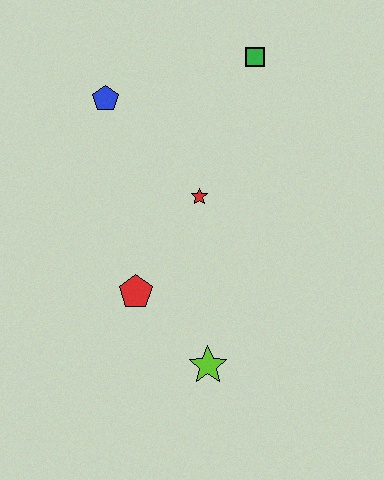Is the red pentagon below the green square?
Yes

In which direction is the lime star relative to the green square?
The lime star is below the green square.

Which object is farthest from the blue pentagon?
The lime star is farthest from the blue pentagon.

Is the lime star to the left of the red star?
No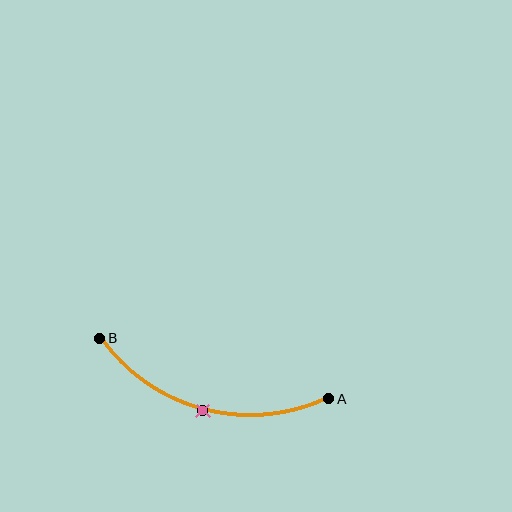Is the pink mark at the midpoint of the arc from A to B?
Yes. The pink mark lies on the arc at equal arc-length from both A and B — it is the arc midpoint.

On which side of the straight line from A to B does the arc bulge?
The arc bulges below the straight line connecting A and B.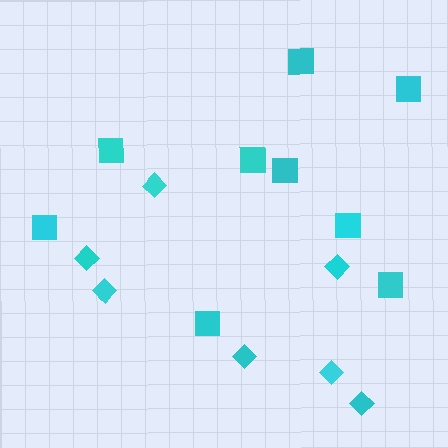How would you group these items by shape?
There are 2 groups: one group of squares (9) and one group of diamonds (7).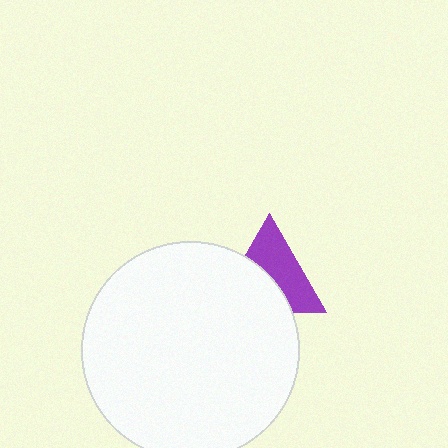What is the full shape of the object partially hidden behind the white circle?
The partially hidden object is a purple triangle.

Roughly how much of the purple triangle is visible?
About half of it is visible (roughly 53%).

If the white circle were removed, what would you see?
You would see the complete purple triangle.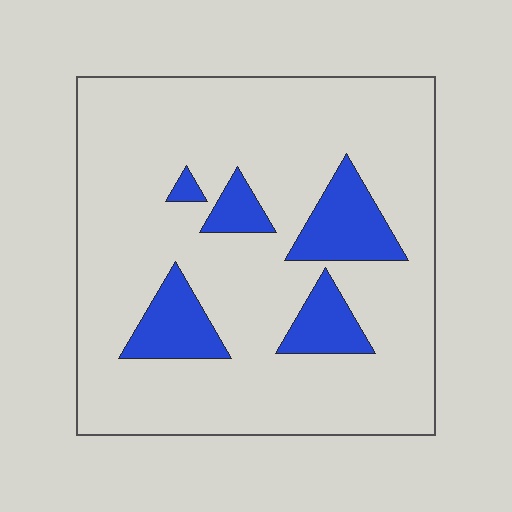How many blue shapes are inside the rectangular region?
5.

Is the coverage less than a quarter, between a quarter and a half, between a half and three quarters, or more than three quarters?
Less than a quarter.